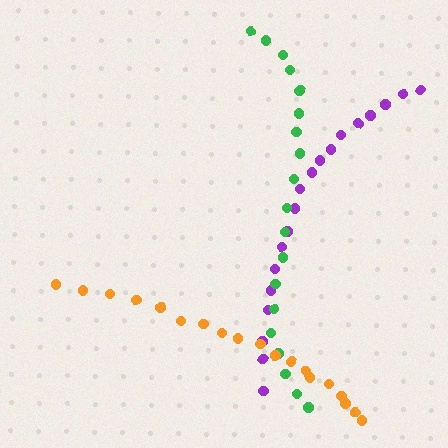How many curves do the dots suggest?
There are 3 distinct paths.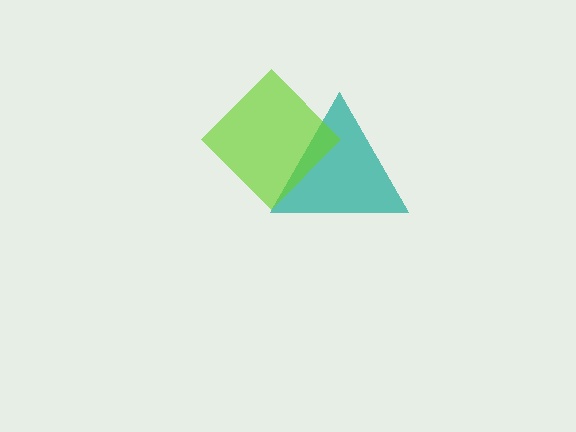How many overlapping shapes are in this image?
There are 2 overlapping shapes in the image.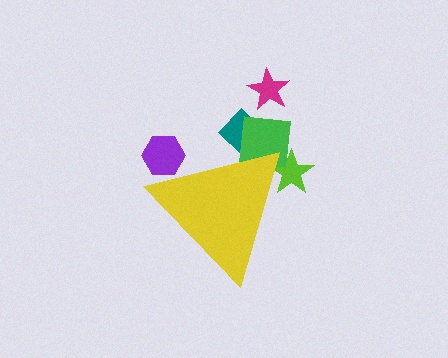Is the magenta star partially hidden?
No, the magenta star is fully visible.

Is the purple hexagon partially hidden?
Yes, the purple hexagon is partially hidden behind the yellow triangle.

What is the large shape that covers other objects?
A yellow triangle.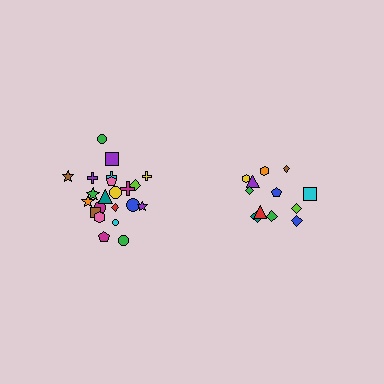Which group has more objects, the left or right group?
The left group.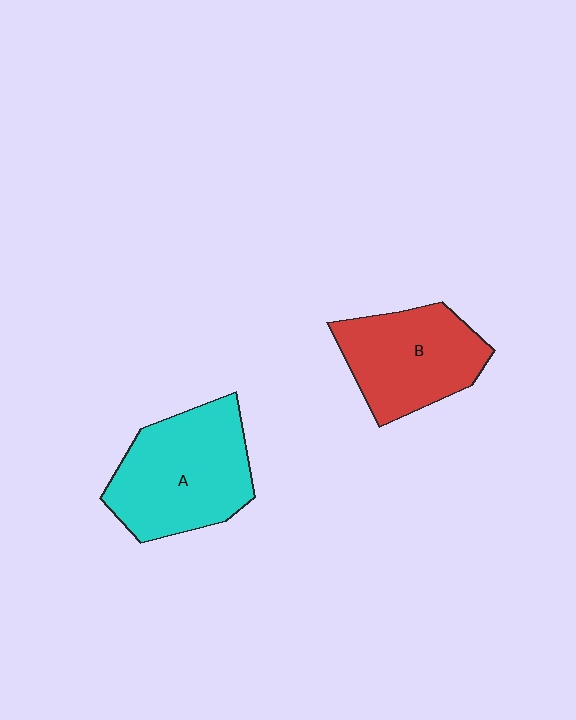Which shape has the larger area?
Shape A (cyan).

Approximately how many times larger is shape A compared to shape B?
Approximately 1.2 times.